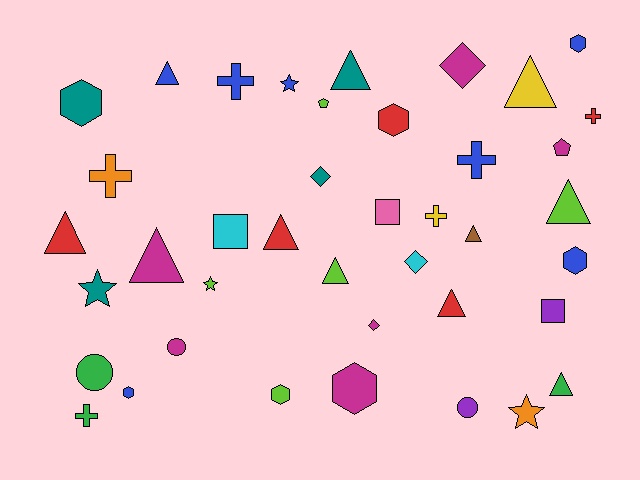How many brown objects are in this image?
There is 1 brown object.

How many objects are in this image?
There are 40 objects.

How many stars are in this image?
There are 4 stars.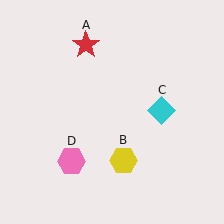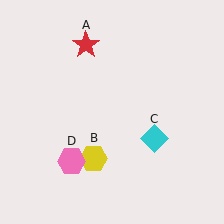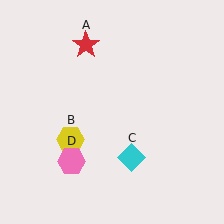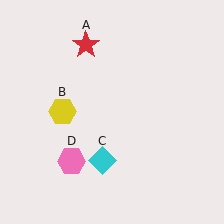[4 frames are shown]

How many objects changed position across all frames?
2 objects changed position: yellow hexagon (object B), cyan diamond (object C).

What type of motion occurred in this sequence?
The yellow hexagon (object B), cyan diamond (object C) rotated clockwise around the center of the scene.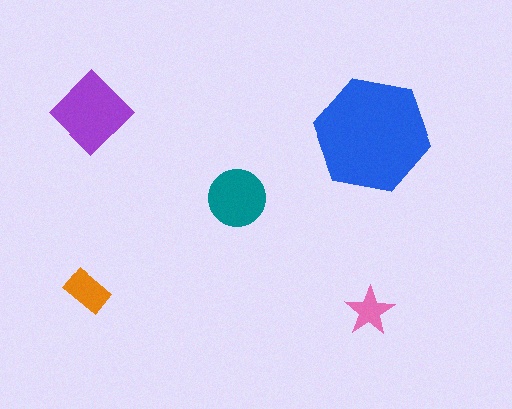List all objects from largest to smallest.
The blue hexagon, the purple diamond, the teal circle, the orange rectangle, the pink star.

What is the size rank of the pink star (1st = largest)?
5th.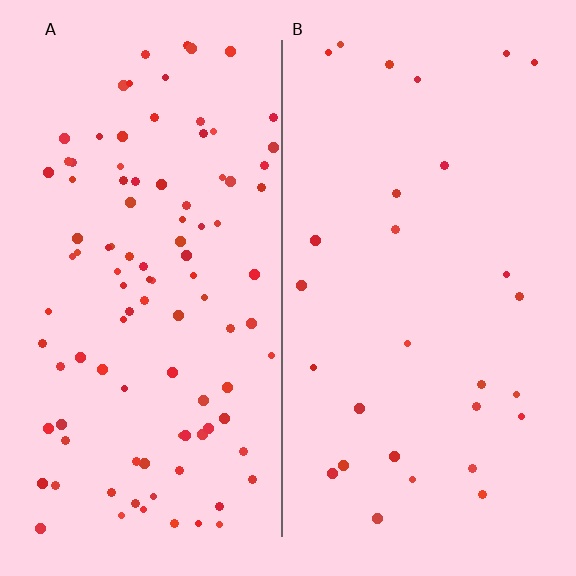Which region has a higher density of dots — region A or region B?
A (the left).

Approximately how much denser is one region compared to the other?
Approximately 3.5× — region A over region B.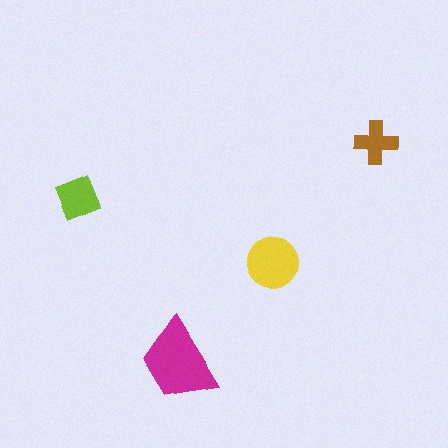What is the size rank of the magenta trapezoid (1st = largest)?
1st.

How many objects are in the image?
There are 4 objects in the image.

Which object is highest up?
The brown cross is topmost.